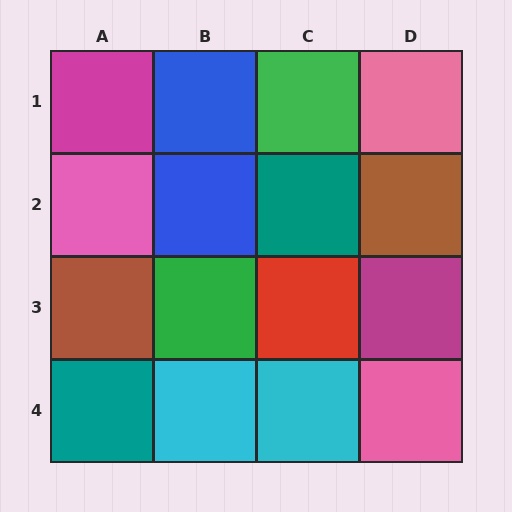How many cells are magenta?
2 cells are magenta.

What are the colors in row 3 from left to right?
Brown, green, red, magenta.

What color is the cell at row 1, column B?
Blue.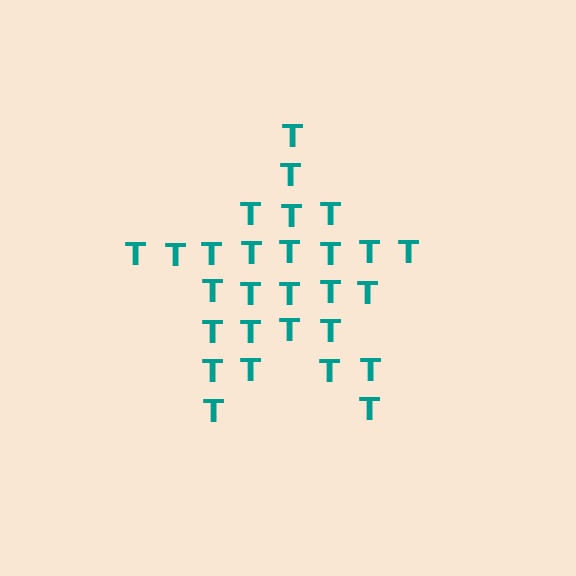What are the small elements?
The small elements are letter T's.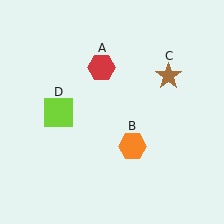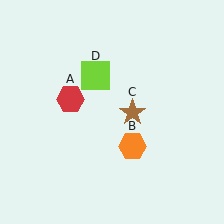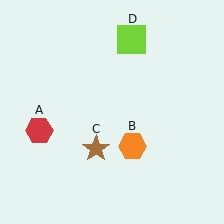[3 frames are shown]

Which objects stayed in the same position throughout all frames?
Orange hexagon (object B) remained stationary.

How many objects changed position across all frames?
3 objects changed position: red hexagon (object A), brown star (object C), lime square (object D).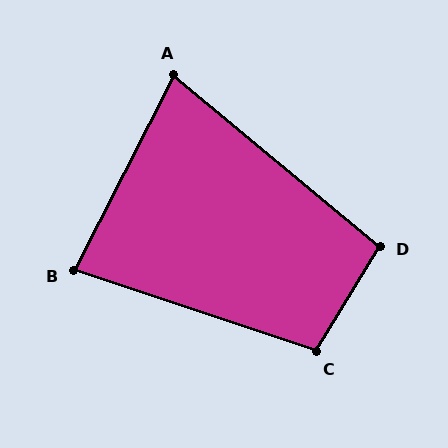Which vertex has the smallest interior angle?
A, at approximately 77 degrees.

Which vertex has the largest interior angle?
C, at approximately 103 degrees.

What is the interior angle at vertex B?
Approximately 81 degrees (acute).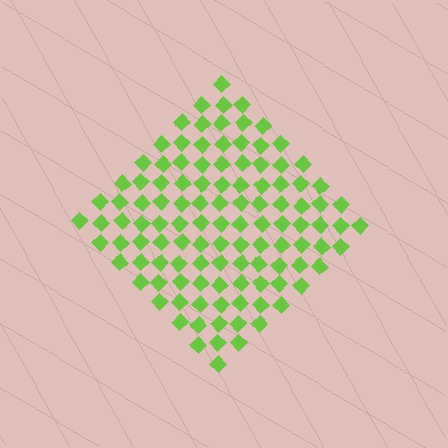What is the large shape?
The large shape is a diamond.